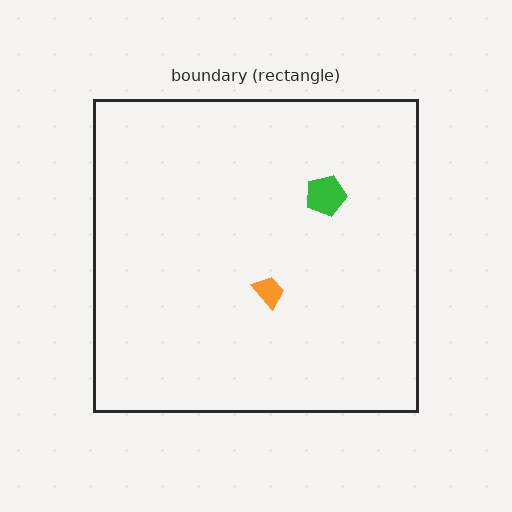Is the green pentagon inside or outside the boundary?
Inside.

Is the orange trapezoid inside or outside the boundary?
Inside.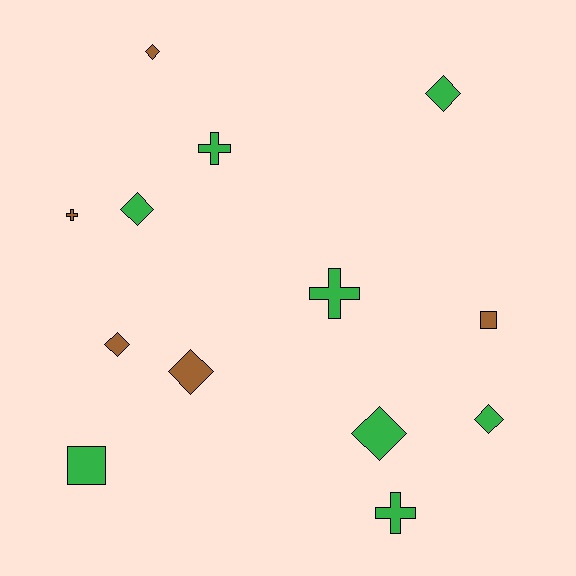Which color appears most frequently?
Green, with 8 objects.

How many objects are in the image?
There are 13 objects.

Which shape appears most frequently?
Diamond, with 7 objects.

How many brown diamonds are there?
There are 3 brown diamonds.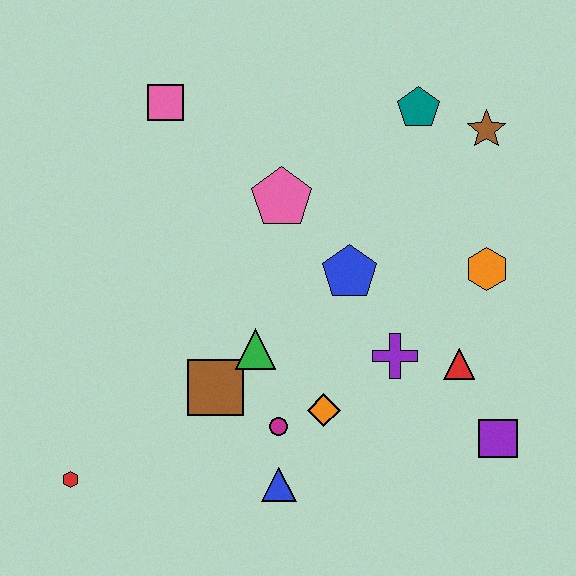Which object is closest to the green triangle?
The brown square is closest to the green triangle.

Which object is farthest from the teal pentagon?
The red hexagon is farthest from the teal pentagon.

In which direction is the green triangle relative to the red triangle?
The green triangle is to the left of the red triangle.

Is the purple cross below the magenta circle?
No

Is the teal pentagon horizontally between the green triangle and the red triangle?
Yes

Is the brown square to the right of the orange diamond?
No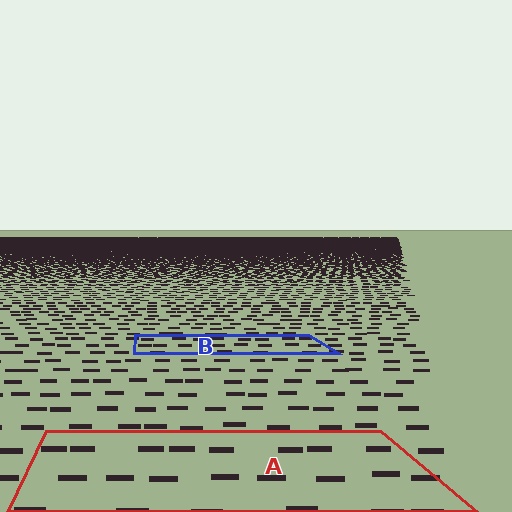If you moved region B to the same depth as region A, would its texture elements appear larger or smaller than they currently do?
They would appear larger. At a closer depth, the same texture elements are projected at a bigger on-screen size.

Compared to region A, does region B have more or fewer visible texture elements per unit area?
Region B has more texture elements per unit area — they are packed more densely because it is farther away.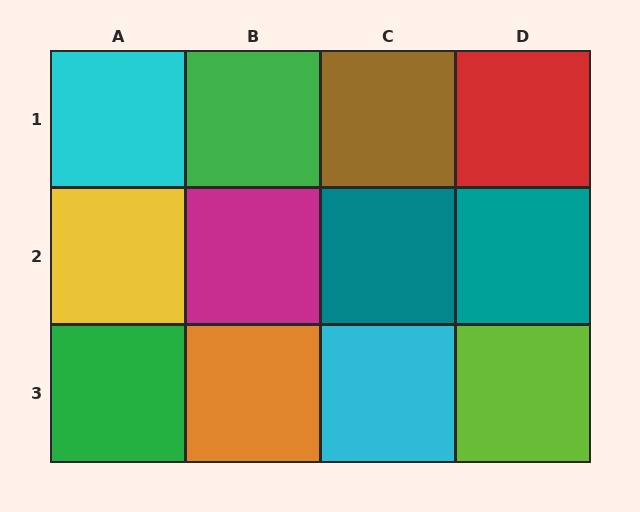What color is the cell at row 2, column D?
Teal.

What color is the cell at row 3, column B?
Orange.